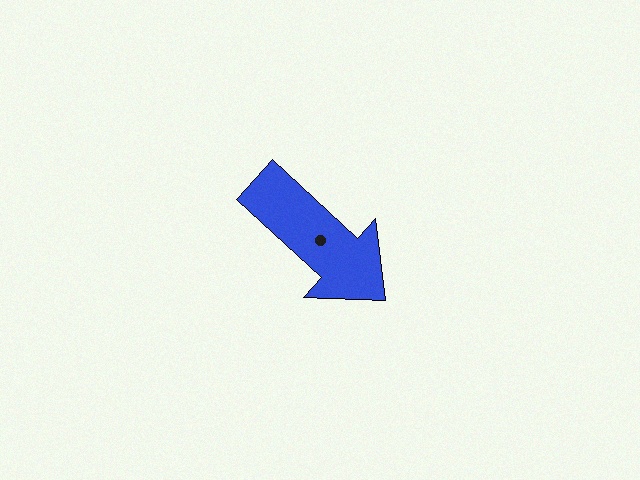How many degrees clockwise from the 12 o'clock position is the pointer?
Approximately 133 degrees.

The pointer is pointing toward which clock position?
Roughly 4 o'clock.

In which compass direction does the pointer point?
Southeast.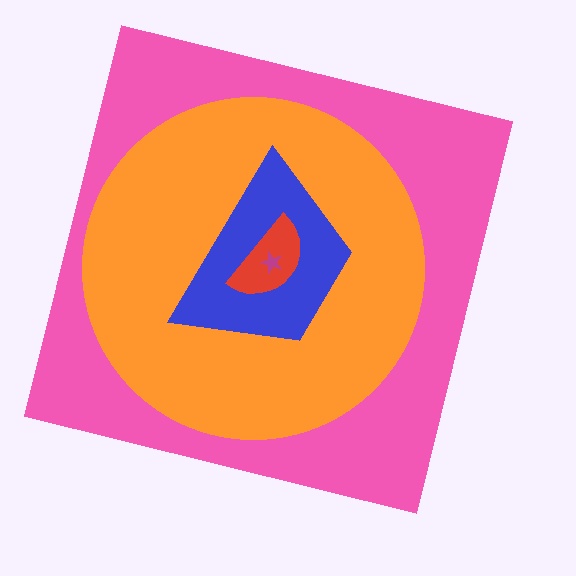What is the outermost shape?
The pink square.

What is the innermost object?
The magenta star.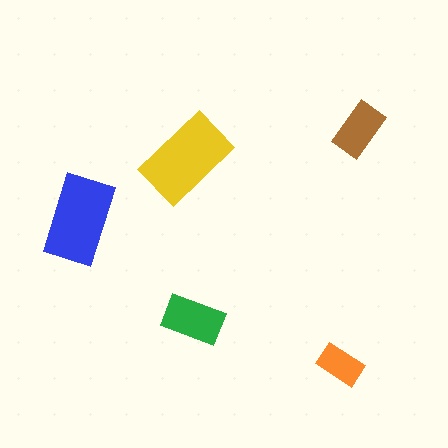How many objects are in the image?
There are 5 objects in the image.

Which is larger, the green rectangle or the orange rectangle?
The green one.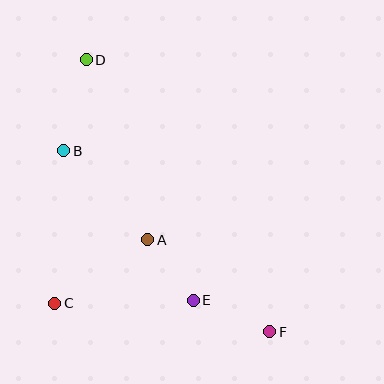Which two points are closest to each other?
Points A and E are closest to each other.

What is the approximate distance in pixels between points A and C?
The distance between A and C is approximately 112 pixels.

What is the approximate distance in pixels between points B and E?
The distance between B and E is approximately 197 pixels.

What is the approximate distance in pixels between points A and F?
The distance between A and F is approximately 153 pixels.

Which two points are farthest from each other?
Points D and F are farthest from each other.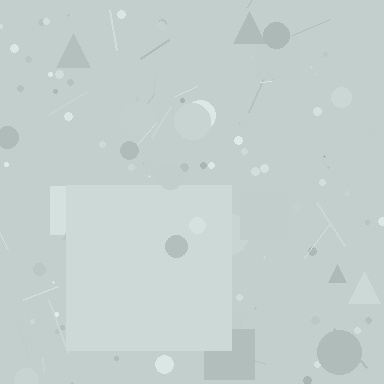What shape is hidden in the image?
A square is hidden in the image.